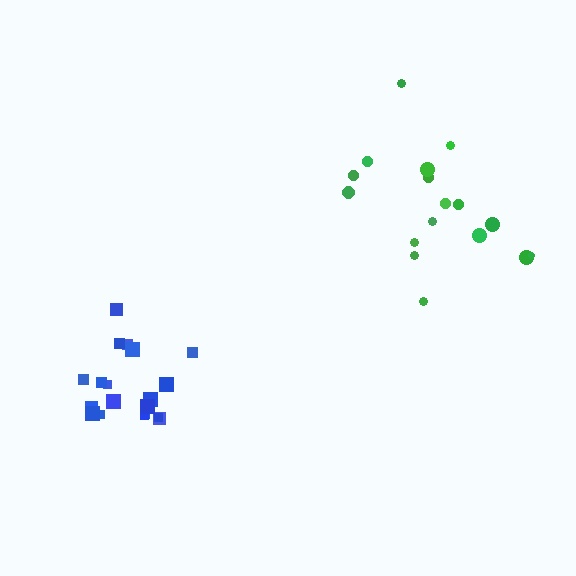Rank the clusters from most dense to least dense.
blue, green.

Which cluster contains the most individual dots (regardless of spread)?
Blue (19).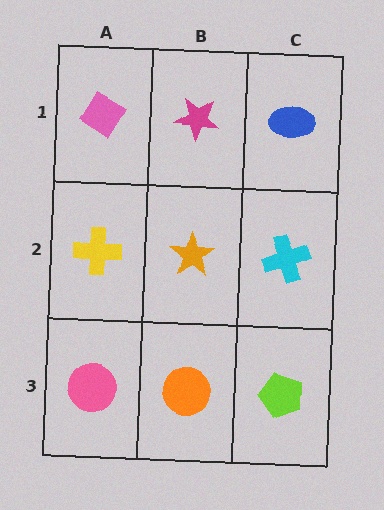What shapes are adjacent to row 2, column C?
A blue ellipse (row 1, column C), a lime pentagon (row 3, column C), an orange star (row 2, column B).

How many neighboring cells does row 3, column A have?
2.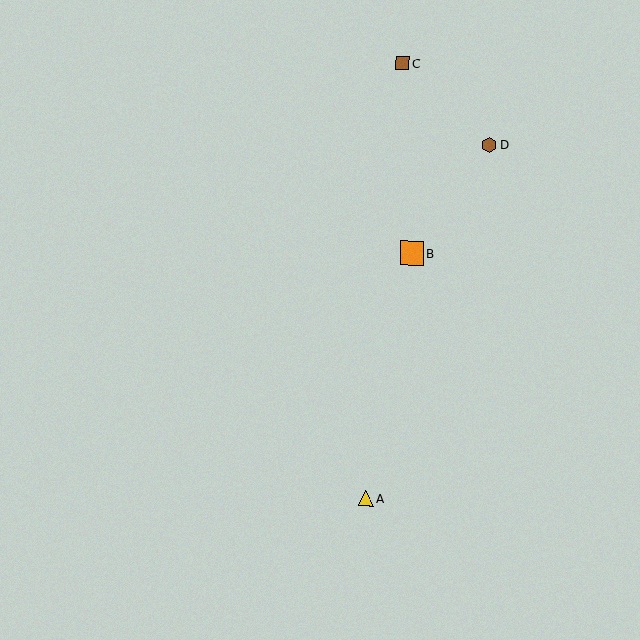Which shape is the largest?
The orange square (labeled B) is the largest.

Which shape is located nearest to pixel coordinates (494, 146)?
The brown hexagon (labeled D) at (489, 145) is nearest to that location.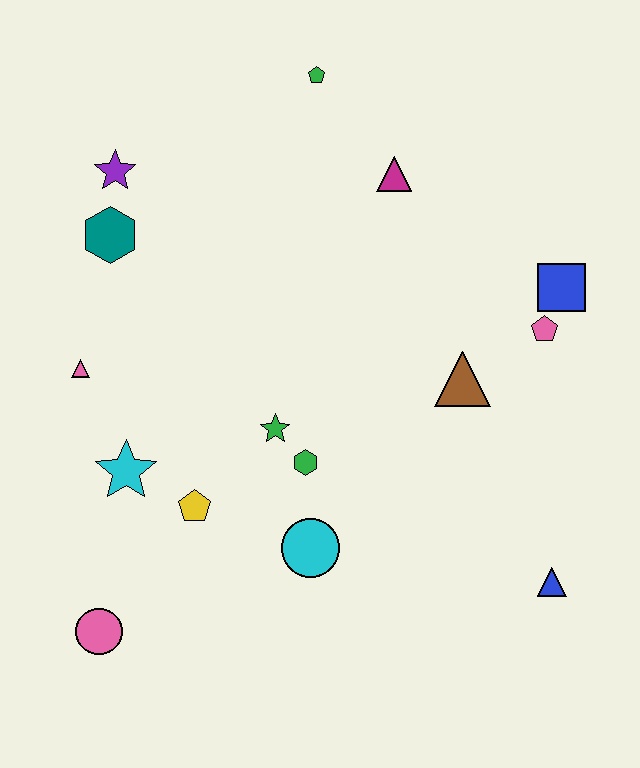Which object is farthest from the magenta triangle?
The pink circle is farthest from the magenta triangle.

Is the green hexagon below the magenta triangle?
Yes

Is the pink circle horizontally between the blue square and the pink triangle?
Yes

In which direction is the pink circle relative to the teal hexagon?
The pink circle is below the teal hexagon.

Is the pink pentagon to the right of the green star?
Yes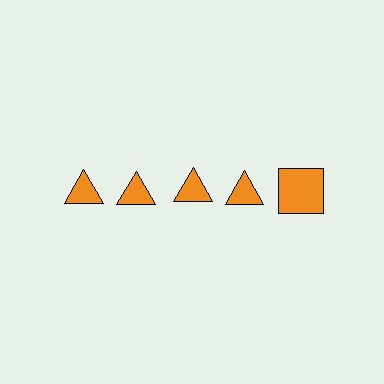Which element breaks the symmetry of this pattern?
The orange square in the top row, rightmost column breaks the symmetry. All other shapes are orange triangles.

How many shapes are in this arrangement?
There are 5 shapes arranged in a grid pattern.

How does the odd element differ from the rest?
It has a different shape: square instead of triangle.